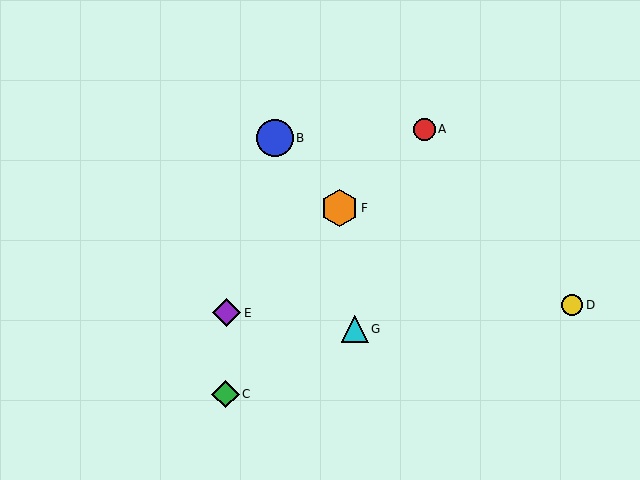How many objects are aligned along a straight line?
3 objects (A, E, F) are aligned along a straight line.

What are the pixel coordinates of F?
Object F is at (339, 208).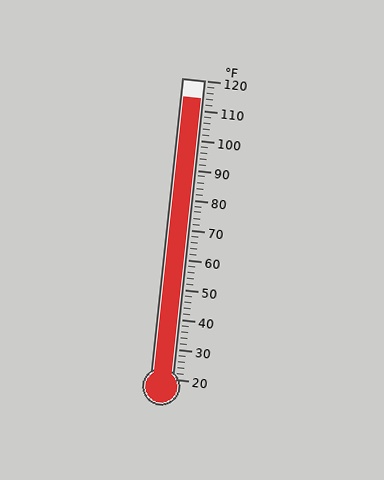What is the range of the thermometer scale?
The thermometer scale ranges from 20°F to 120°F.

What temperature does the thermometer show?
The thermometer shows approximately 114°F.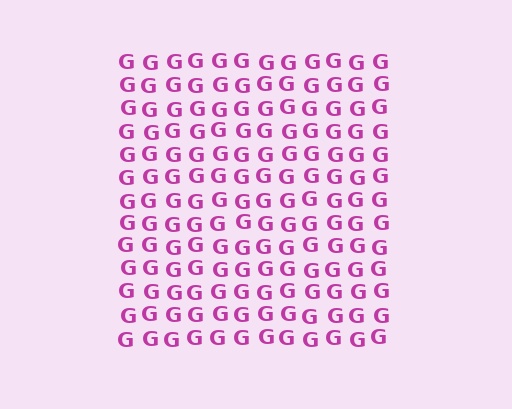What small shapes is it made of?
It is made of small letter G's.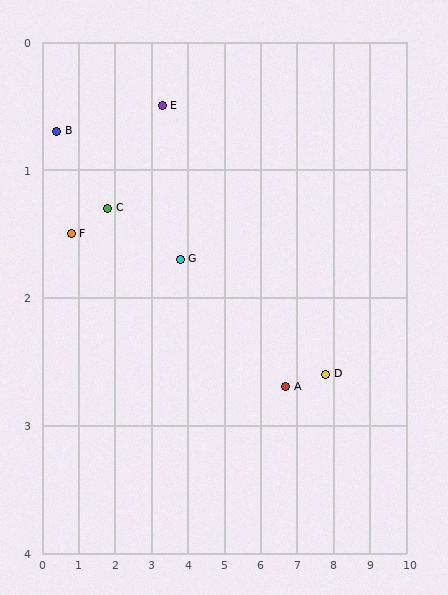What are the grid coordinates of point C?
Point C is at approximately (1.8, 1.3).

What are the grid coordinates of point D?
Point D is at approximately (7.8, 2.6).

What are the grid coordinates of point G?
Point G is at approximately (3.8, 1.7).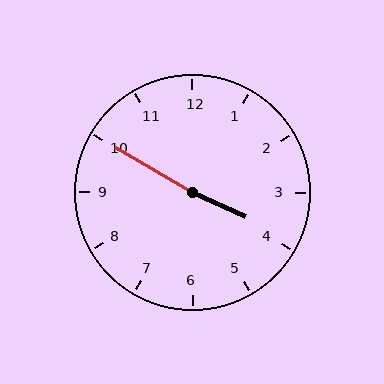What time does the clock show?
3:50.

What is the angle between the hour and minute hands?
Approximately 175 degrees.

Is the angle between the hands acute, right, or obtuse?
It is obtuse.